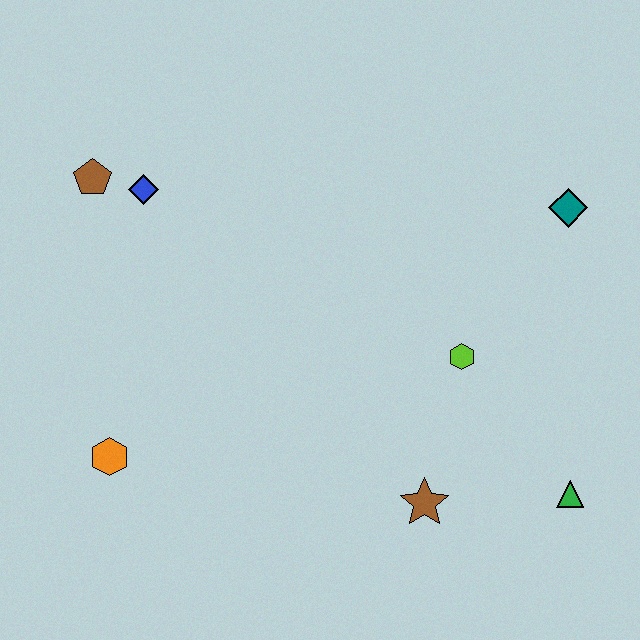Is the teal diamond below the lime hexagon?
No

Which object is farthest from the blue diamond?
The green triangle is farthest from the blue diamond.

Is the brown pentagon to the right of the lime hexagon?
No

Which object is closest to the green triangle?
The brown star is closest to the green triangle.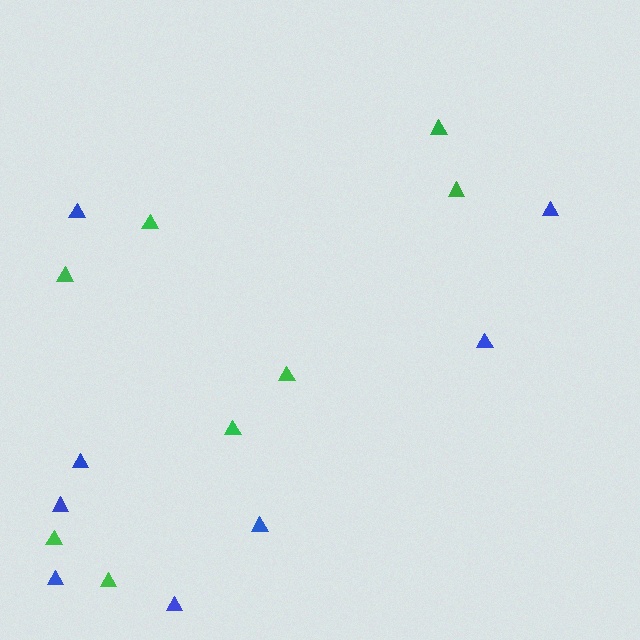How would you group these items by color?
There are 2 groups: one group of green triangles (8) and one group of blue triangles (8).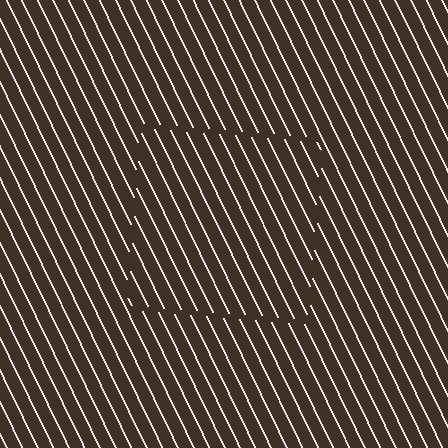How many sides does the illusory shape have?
4 sides — the line-ends trace a square.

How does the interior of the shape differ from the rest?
The interior of the shape contains the same grating, shifted by half a period — the contour is defined by the phase discontinuity where line-ends from the inner and outer gratings abut.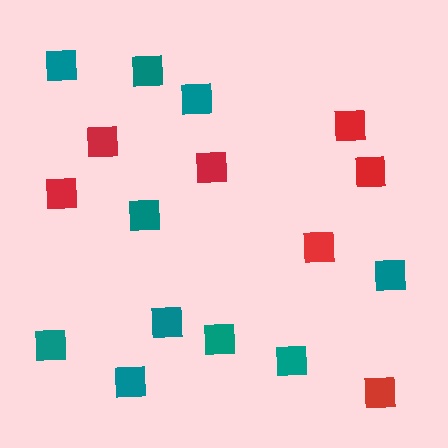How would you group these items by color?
There are 2 groups: one group of red squares (7) and one group of teal squares (10).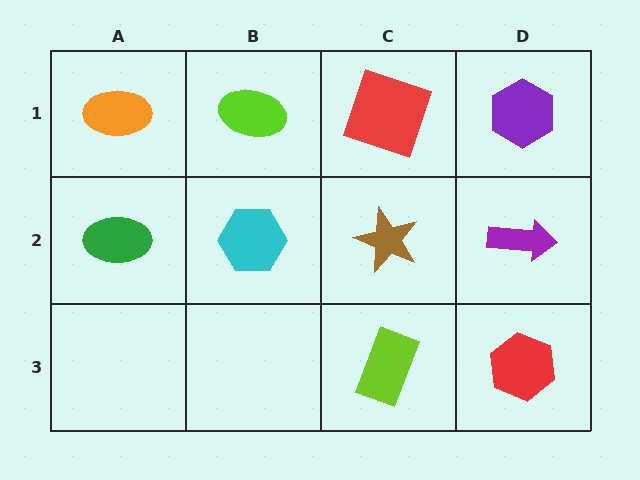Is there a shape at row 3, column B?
No, that cell is empty.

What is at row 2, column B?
A cyan hexagon.